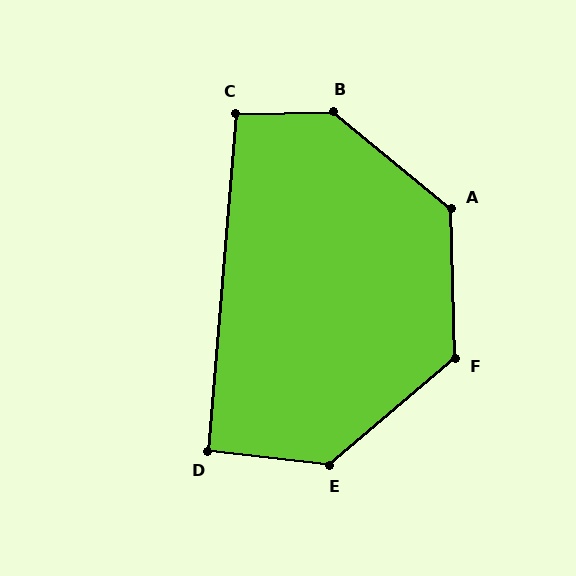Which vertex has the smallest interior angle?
D, at approximately 92 degrees.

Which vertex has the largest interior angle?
B, at approximately 140 degrees.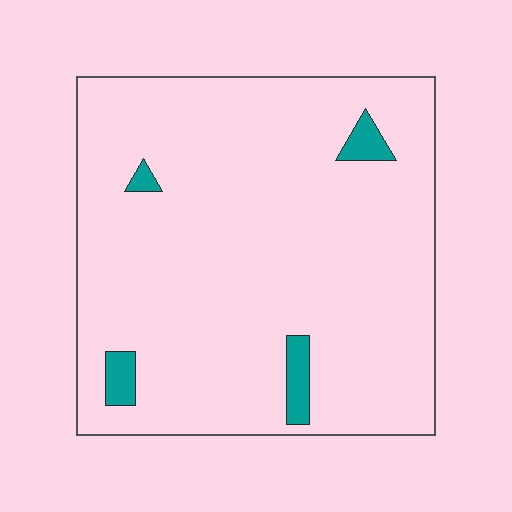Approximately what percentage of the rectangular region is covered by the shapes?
Approximately 5%.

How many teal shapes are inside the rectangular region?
4.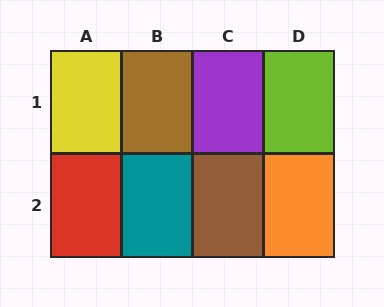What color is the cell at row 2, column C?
Brown.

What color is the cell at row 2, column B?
Teal.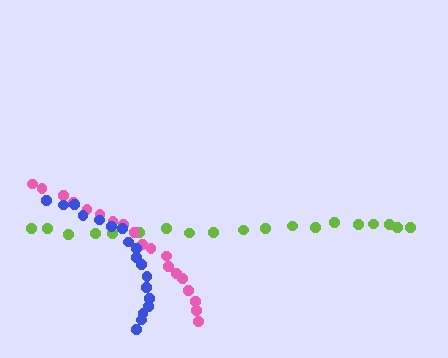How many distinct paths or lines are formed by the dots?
There are 3 distinct paths.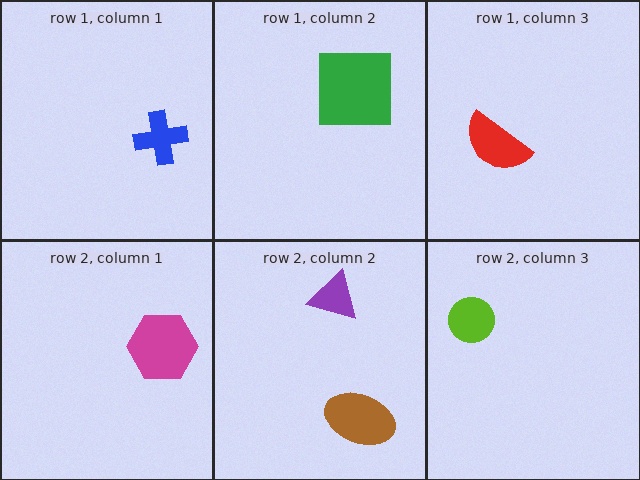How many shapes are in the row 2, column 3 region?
1.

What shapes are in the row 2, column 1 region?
The magenta hexagon.